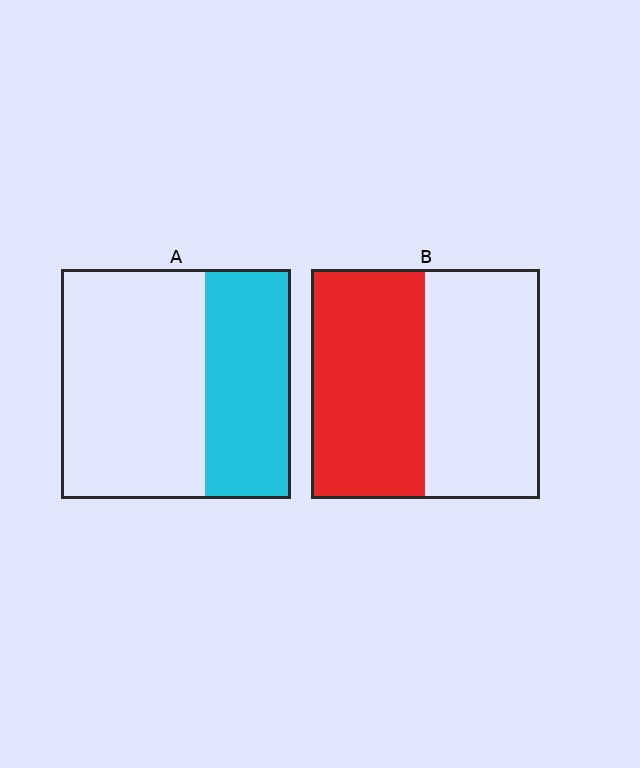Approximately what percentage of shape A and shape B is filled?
A is approximately 35% and B is approximately 50%.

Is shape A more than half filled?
No.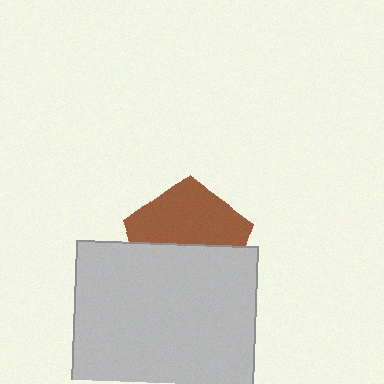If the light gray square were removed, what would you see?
You would see the complete brown pentagon.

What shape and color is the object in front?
The object in front is a light gray square.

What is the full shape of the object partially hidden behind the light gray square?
The partially hidden object is a brown pentagon.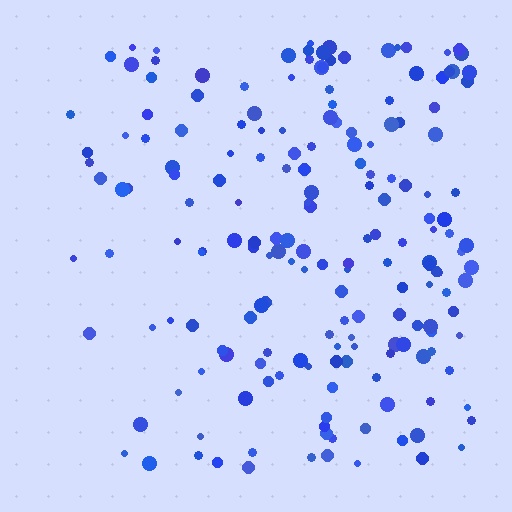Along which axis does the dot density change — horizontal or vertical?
Horizontal.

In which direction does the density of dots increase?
From left to right, with the right side densest.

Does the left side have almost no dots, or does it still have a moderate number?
Still a moderate number, just noticeably fewer than the right.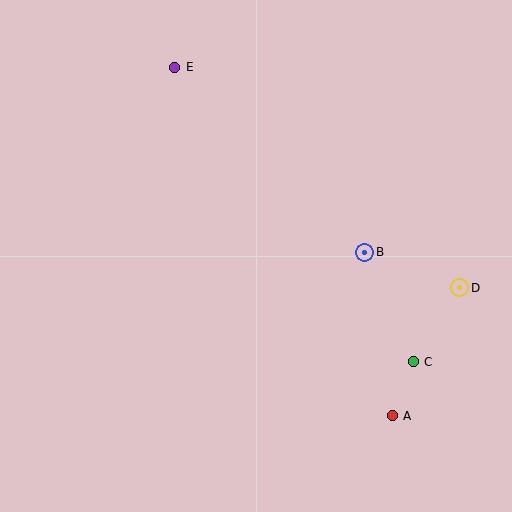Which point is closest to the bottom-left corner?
Point A is closest to the bottom-left corner.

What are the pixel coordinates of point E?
Point E is at (175, 67).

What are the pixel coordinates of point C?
Point C is at (413, 362).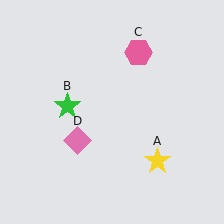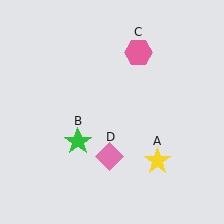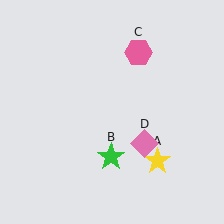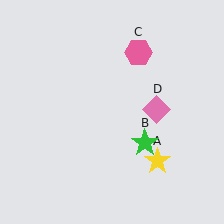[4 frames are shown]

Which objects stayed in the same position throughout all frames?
Yellow star (object A) and pink hexagon (object C) remained stationary.